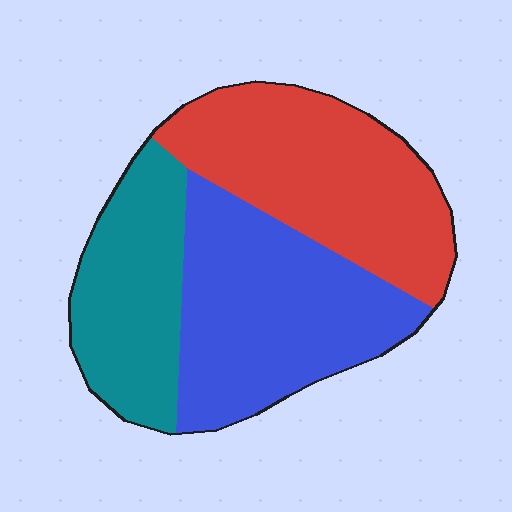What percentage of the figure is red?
Red takes up about three eighths (3/8) of the figure.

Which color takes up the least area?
Teal, at roughly 25%.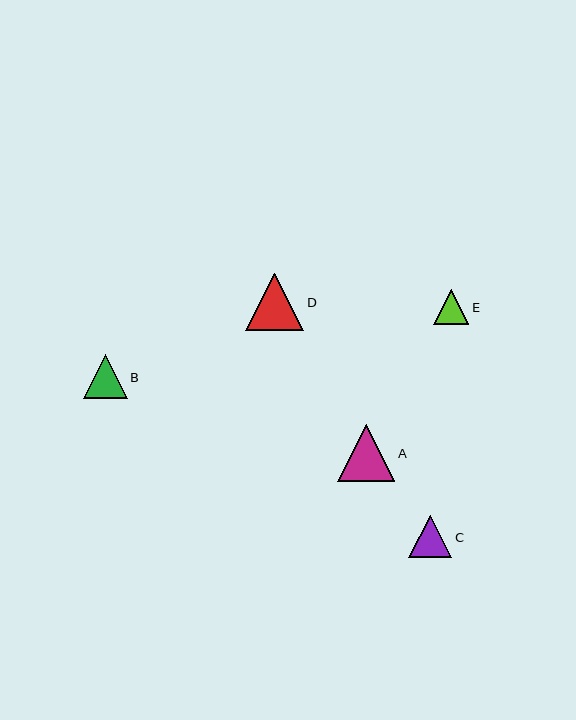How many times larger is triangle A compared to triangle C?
Triangle A is approximately 1.3 times the size of triangle C.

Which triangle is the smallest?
Triangle E is the smallest with a size of approximately 35 pixels.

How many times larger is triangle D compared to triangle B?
Triangle D is approximately 1.3 times the size of triangle B.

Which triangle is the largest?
Triangle D is the largest with a size of approximately 58 pixels.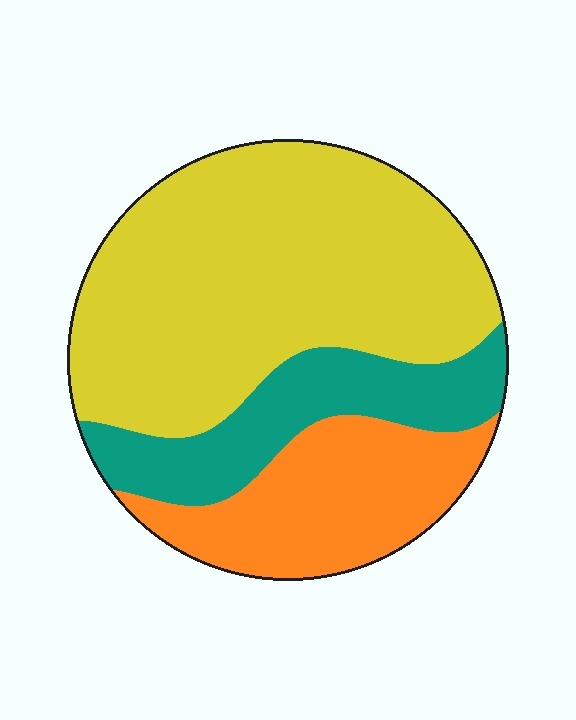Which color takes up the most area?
Yellow, at roughly 55%.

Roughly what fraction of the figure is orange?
Orange takes up about one quarter (1/4) of the figure.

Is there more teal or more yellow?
Yellow.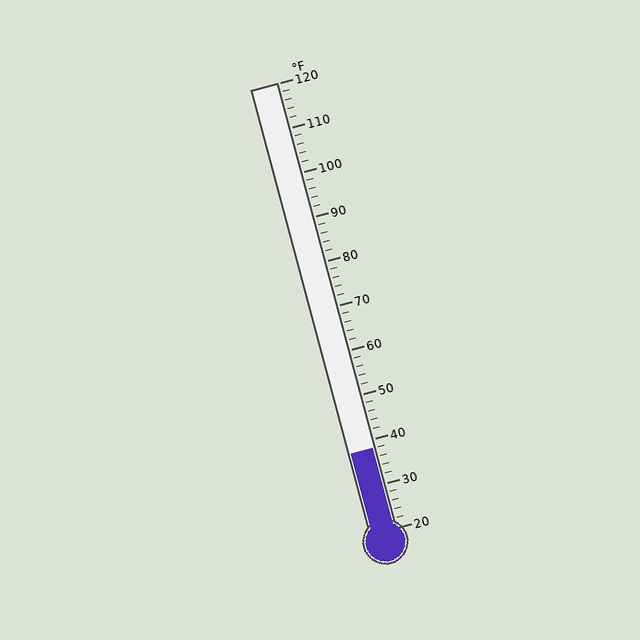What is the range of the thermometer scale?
The thermometer scale ranges from 20°F to 120°F.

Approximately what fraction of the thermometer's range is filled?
The thermometer is filled to approximately 20% of its range.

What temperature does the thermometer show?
The thermometer shows approximately 38°F.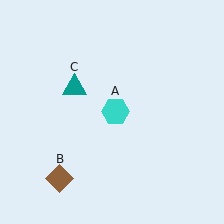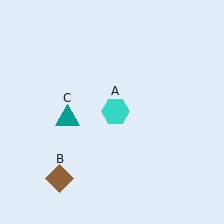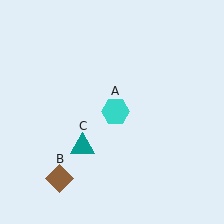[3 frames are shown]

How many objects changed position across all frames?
1 object changed position: teal triangle (object C).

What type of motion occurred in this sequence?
The teal triangle (object C) rotated counterclockwise around the center of the scene.